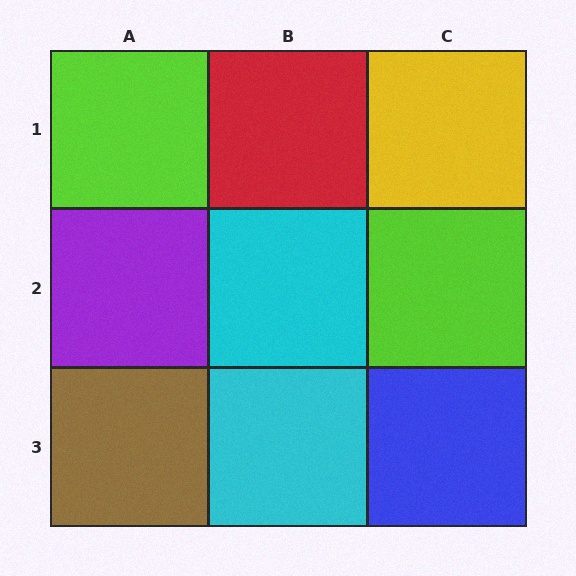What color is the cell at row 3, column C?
Blue.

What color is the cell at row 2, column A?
Purple.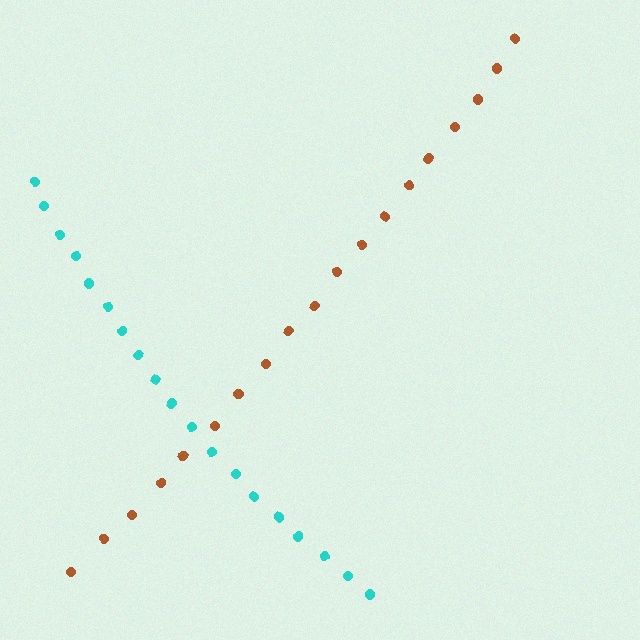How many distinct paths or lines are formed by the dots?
There are 2 distinct paths.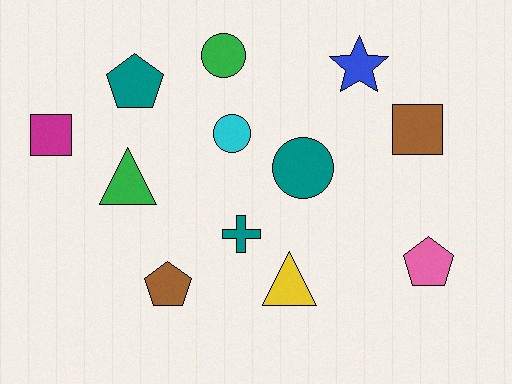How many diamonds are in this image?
There are no diamonds.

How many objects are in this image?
There are 12 objects.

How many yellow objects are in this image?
There is 1 yellow object.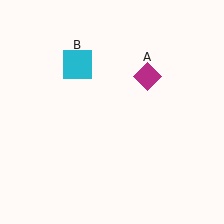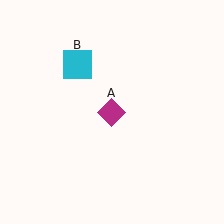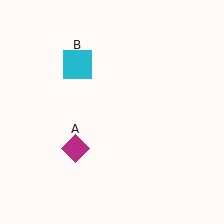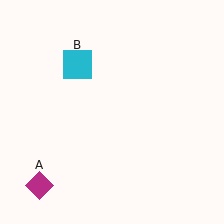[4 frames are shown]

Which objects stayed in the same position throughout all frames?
Cyan square (object B) remained stationary.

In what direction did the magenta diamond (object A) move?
The magenta diamond (object A) moved down and to the left.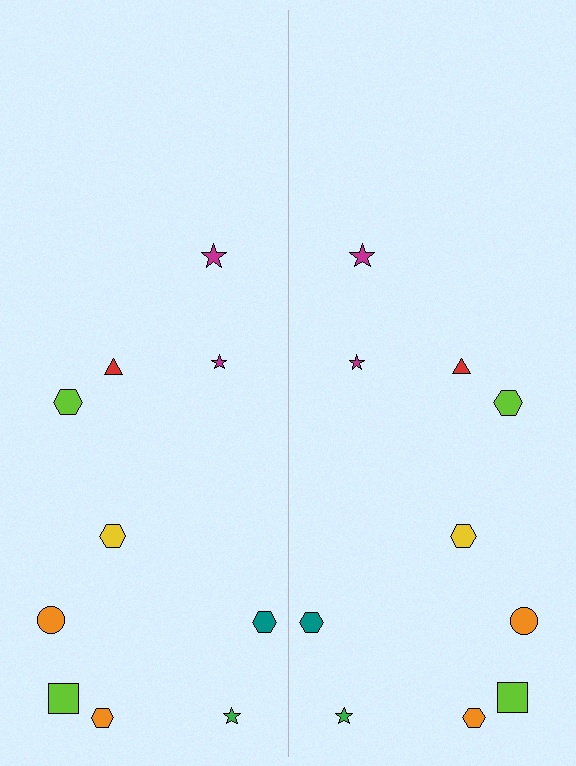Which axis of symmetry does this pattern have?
The pattern has a vertical axis of symmetry running through the center of the image.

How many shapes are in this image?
There are 20 shapes in this image.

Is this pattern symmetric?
Yes, this pattern has bilateral (reflection) symmetry.